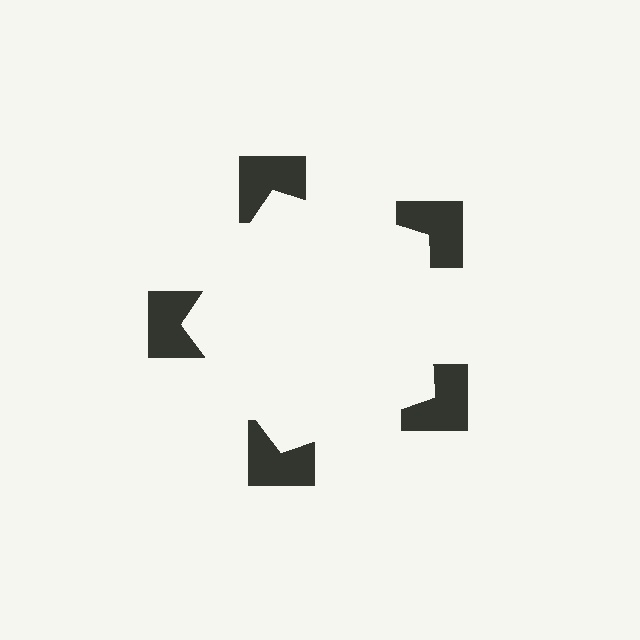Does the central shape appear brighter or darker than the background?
It typically appears slightly brighter than the background, even though no actual brightness change is drawn.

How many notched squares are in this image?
There are 5 — one at each vertex of the illusory pentagon.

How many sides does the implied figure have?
5 sides.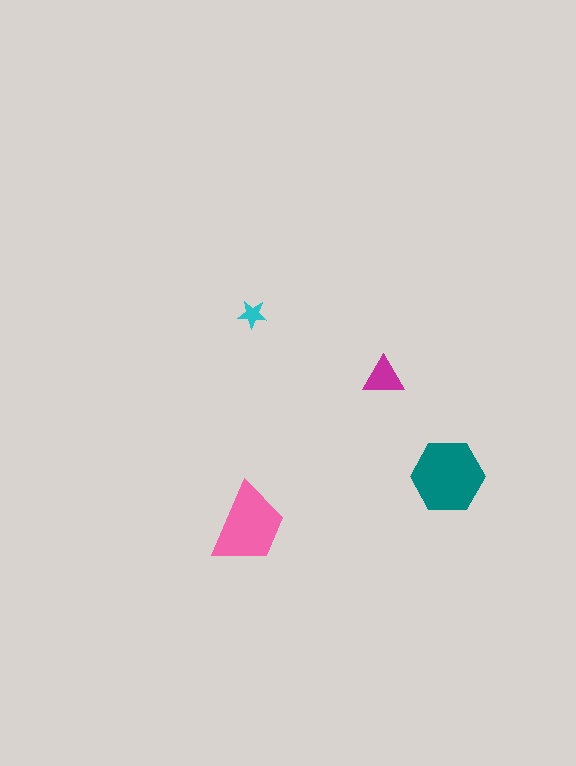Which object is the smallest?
The cyan star.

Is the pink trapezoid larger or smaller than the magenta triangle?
Larger.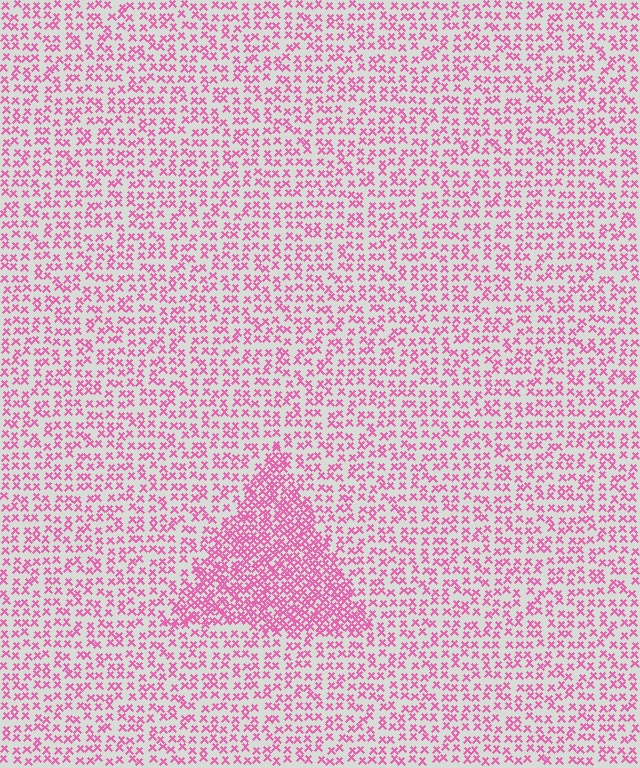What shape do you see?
I see a triangle.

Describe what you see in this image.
The image contains small pink elements arranged at two different densities. A triangle-shaped region is visible where the elements are more densely packed than the surrounding area.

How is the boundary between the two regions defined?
The boundary is defined by a change in element density (approximately 2.1x ratio). All elements are the same color, size, and shape.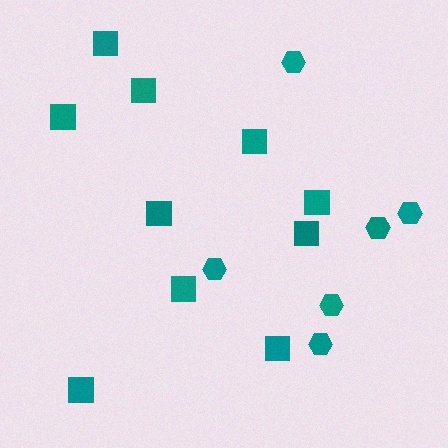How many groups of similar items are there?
There are 2 groups: one group of hexagons (6) and one group of squares (10).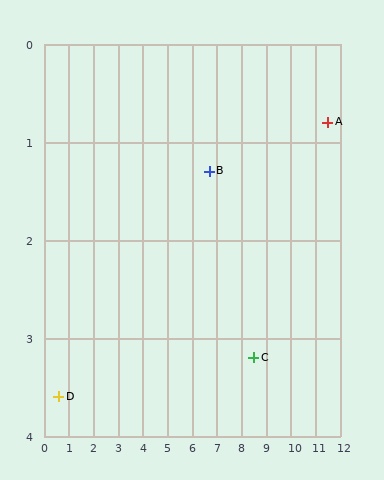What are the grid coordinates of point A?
Point A is at approximately (11.5, 0.8).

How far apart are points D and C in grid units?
Points D and C are about 7.9 grid units apart.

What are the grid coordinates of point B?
Point B is at approximately (6.7, 1.3).